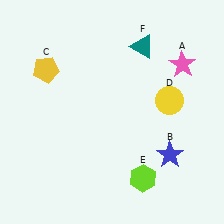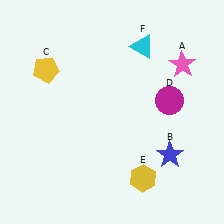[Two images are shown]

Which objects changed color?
D changed from yellow to magenta. E changed from lime to yellow. F changed from teal to cyan.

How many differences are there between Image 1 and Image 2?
There are 3 differences between the two images.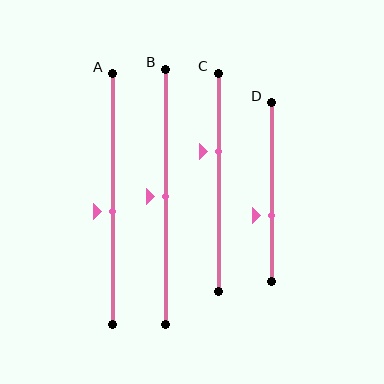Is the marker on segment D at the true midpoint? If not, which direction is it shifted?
No, the marker on segment D is shifted downward by about 13% of the segment length.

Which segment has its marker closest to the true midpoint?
Segment B has its marker closest to the true midpoint.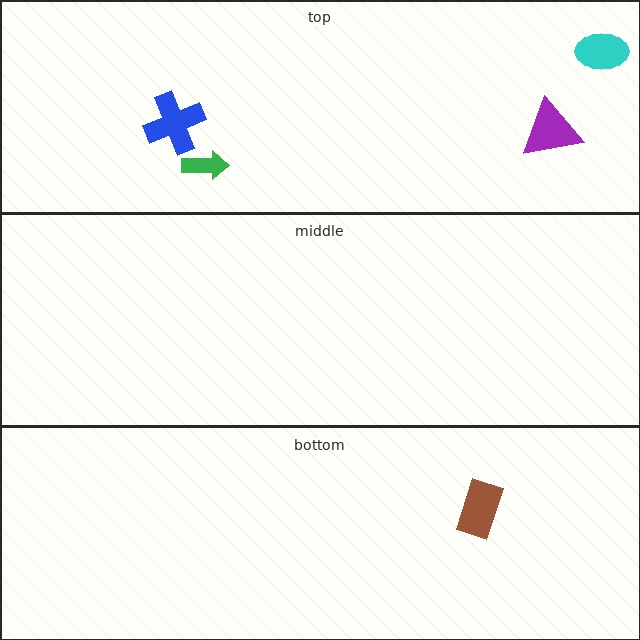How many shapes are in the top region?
4.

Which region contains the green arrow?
The top region.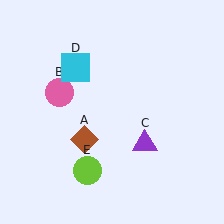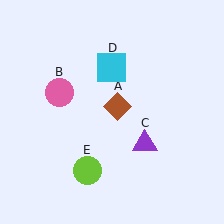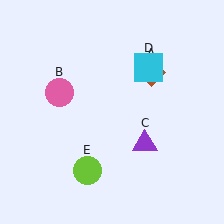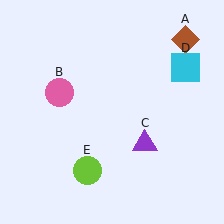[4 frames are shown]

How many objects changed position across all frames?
2 objects changed position: brown diamond (object A), cyan square (object D).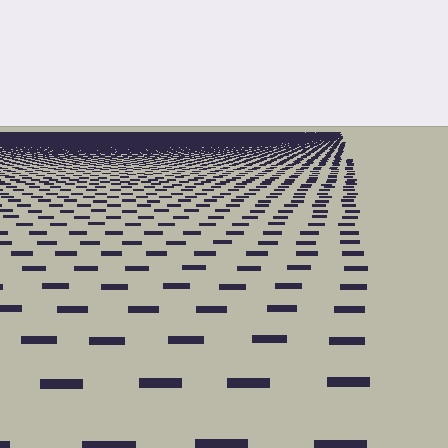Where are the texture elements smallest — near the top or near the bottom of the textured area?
Near the top.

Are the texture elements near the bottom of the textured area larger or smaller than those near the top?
Larger. Near the bottom, elements are closer to the viewer and appear at a bigger on-screen size.